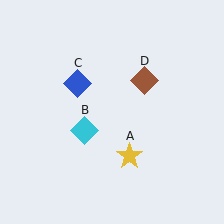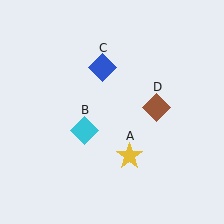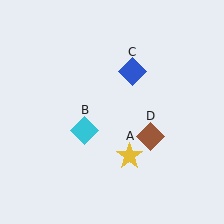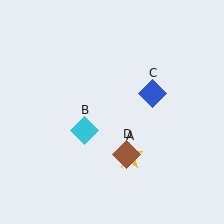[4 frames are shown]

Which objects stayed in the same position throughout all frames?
Yellow star (object A) and cyan diamond (object B) remained stationary.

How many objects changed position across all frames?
2 objects changed position: blue diamond (object C), brown diamond (object D).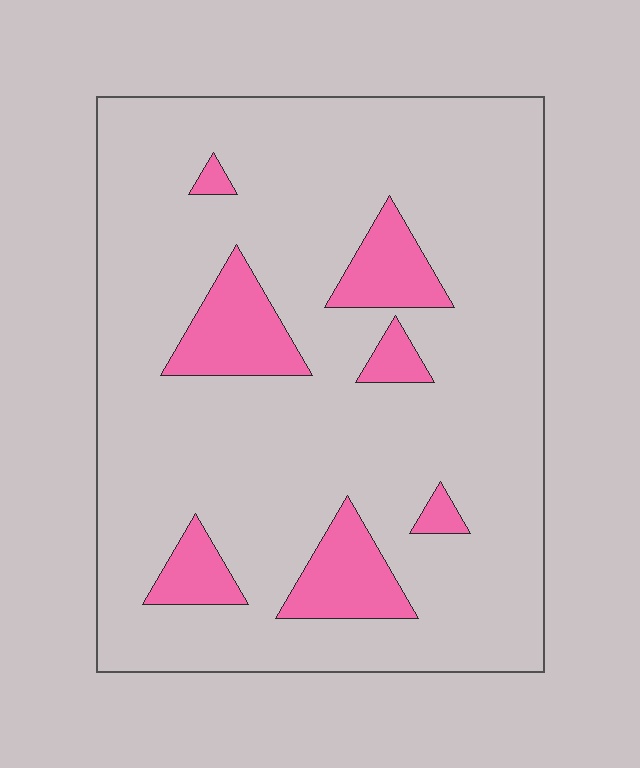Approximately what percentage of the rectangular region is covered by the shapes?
Approximately 15%.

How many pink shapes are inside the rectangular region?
7.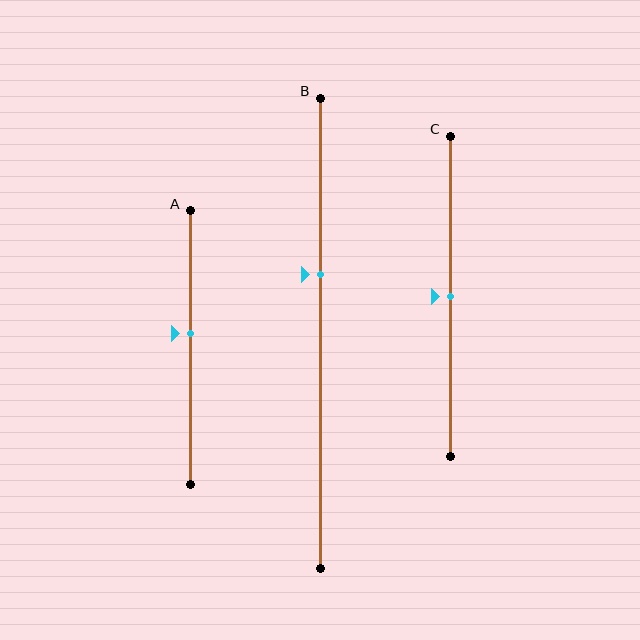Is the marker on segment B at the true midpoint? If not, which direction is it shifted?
No, the marker on segment B is shifted upward by about 13% of the segment length.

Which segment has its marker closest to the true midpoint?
Segment C has its marker closest to the true midpoint.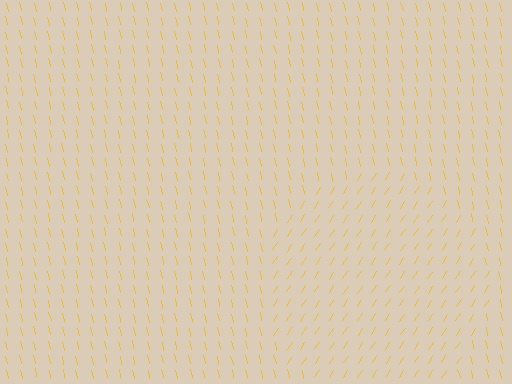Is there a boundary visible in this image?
Yes, there is a texture boundary formed by a change in line orientation.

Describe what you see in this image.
The image is filled with small yellow line segments. A circle region in the image has lines oriented differently from the surrounding lines, creating a visible texture boundary.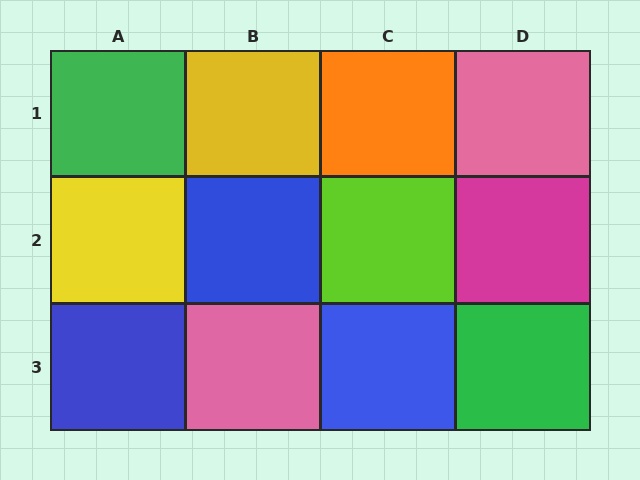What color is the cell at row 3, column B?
Pink.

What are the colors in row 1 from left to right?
Green, yellow, orange, pink.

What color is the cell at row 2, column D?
Magenta.